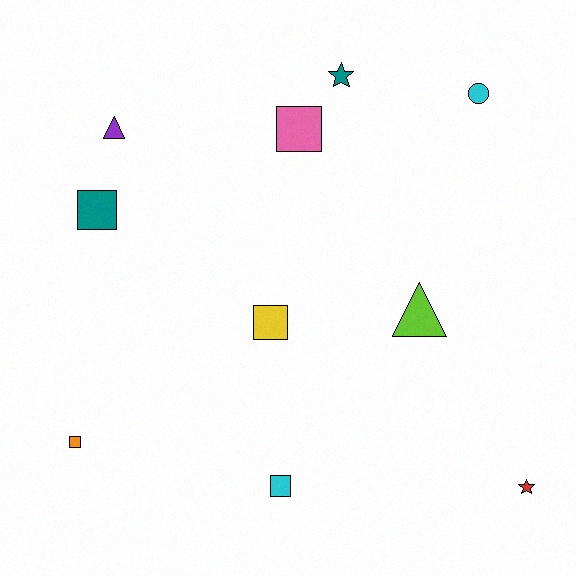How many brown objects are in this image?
There are no brown objects.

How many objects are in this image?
There are 10 objects.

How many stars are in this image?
There are 2 stars.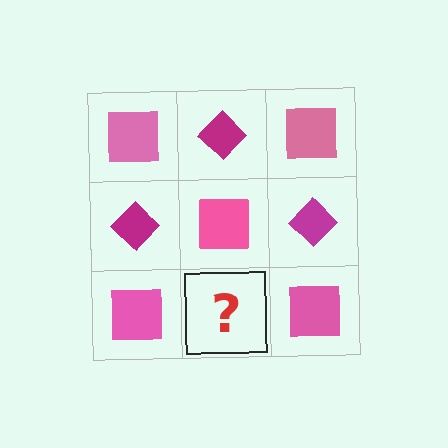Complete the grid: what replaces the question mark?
The question mark should be replaced with a magenta diamond.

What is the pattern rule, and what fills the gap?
The rule is that it alternates pink square and magenta diamond in a checkerboard pattern. The gap should be filled with a magenta diamond.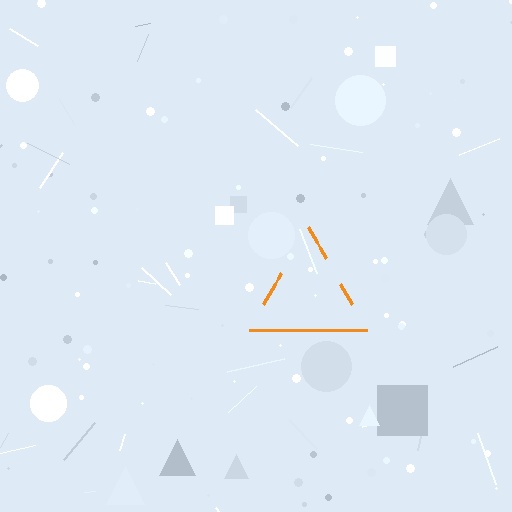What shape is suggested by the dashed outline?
The dashed outline suggests a triangle.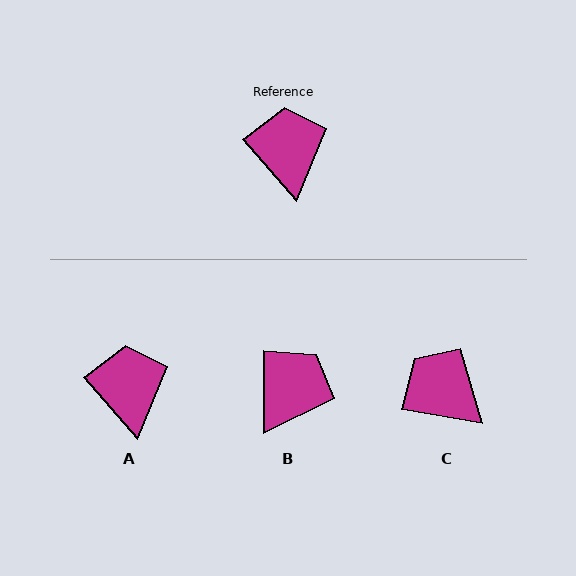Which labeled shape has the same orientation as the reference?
A.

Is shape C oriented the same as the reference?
No, it is off by about 39 degrees.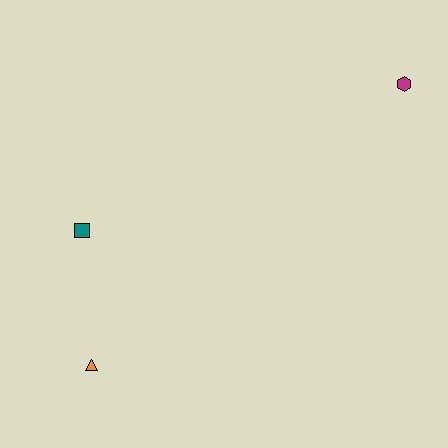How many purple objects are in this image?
There are no purple objects.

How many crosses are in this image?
There are no crosses.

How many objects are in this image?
There are 3 objects.